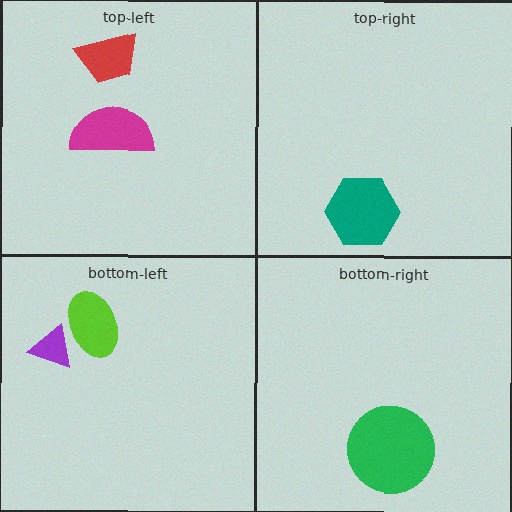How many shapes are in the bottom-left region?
2.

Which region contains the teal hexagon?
The top-right region.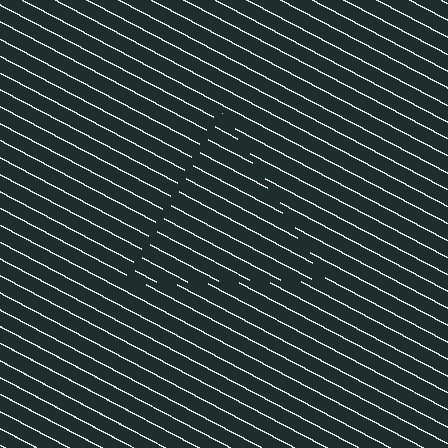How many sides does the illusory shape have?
3 sides — the line-ends trace a triangle.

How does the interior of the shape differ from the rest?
The interior of the shape contains the same grating, shifted by half a period — the contour is defined by the phase discontinuity where line-ends from the inner and outer gratings abut.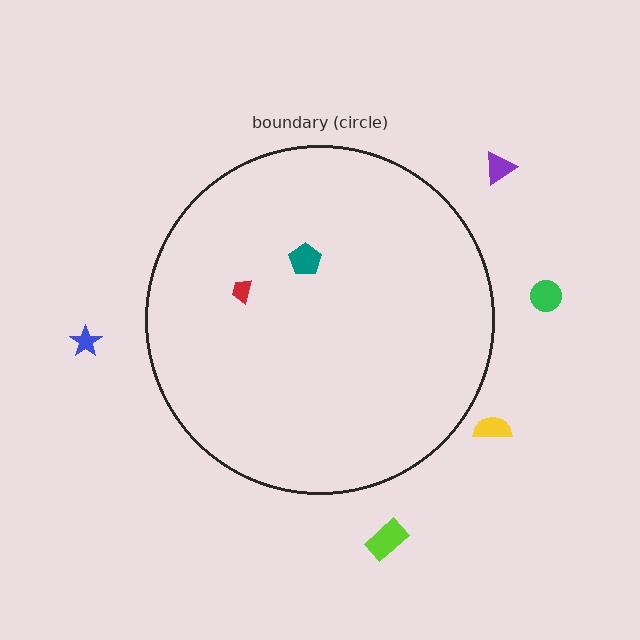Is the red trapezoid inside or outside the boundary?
Inside.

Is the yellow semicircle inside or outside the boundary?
Outside.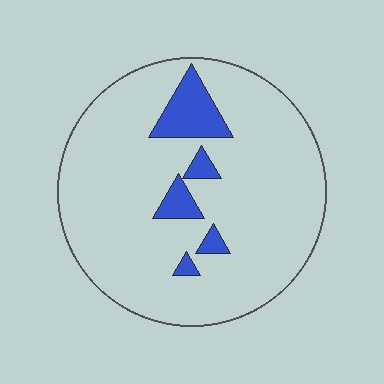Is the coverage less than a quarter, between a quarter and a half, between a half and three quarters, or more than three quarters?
Less than a quarter.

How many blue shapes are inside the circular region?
5.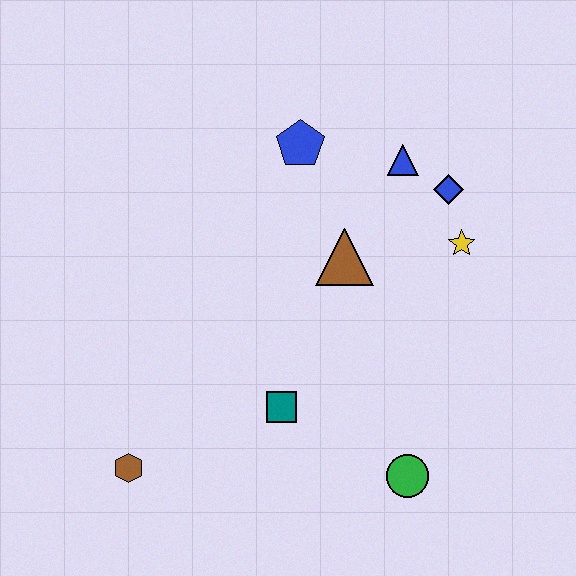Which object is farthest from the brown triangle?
The brown hexagon is farthest from the brown triangle.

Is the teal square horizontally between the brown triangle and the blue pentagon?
No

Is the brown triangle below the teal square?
No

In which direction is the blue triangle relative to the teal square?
The blue triangle is above the teal square.